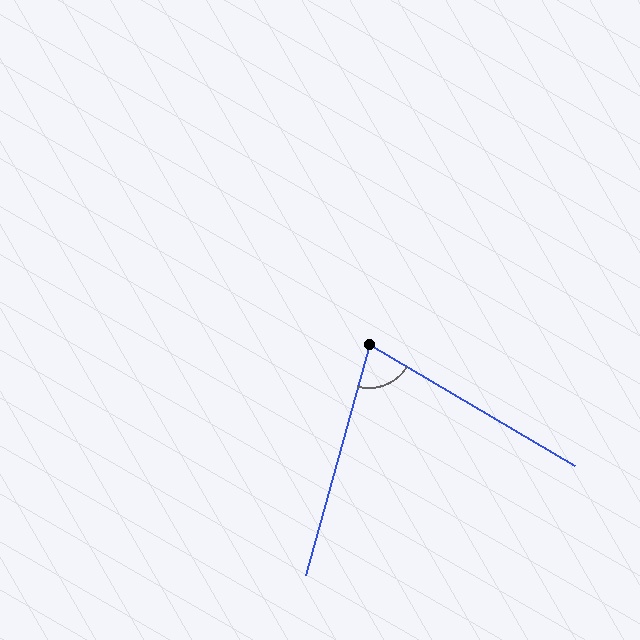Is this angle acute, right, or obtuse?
It is acute.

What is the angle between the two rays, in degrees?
Approximately 75 degrees.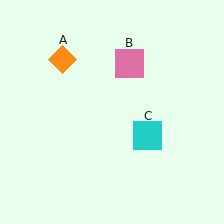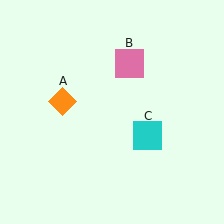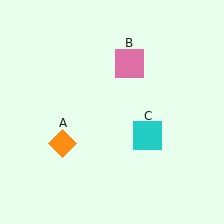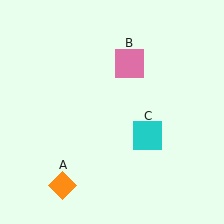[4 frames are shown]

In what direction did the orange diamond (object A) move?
The orange diamond (object A) moved down.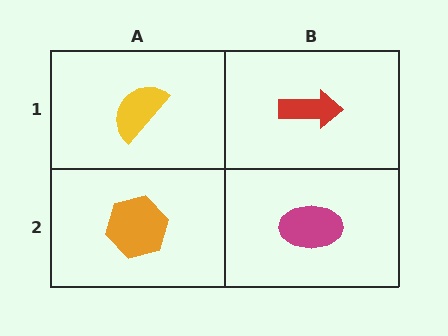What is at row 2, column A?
An orange hexagon.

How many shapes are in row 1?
2 shapes.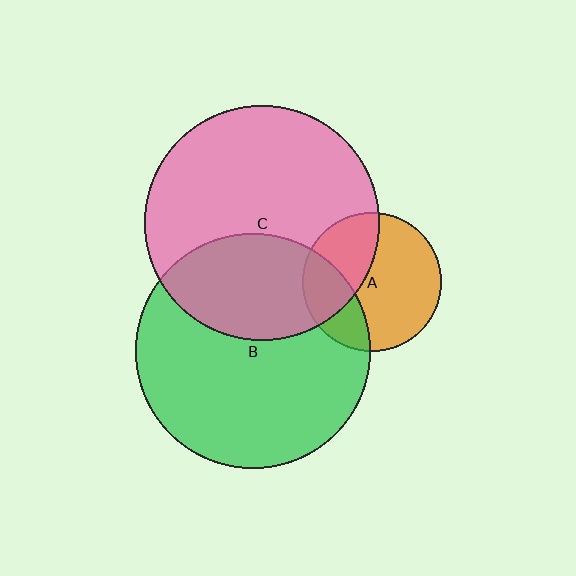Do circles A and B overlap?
Yes.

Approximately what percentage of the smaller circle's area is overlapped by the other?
Approximately 25%.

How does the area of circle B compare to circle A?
Approximately 2.9 times.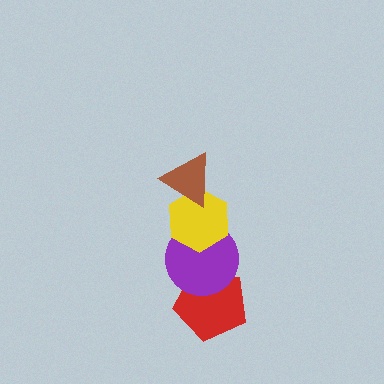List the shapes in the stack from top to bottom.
From top to bottom: the brown triangle, the yellow hexagon, the purple circle, the red pentagon.